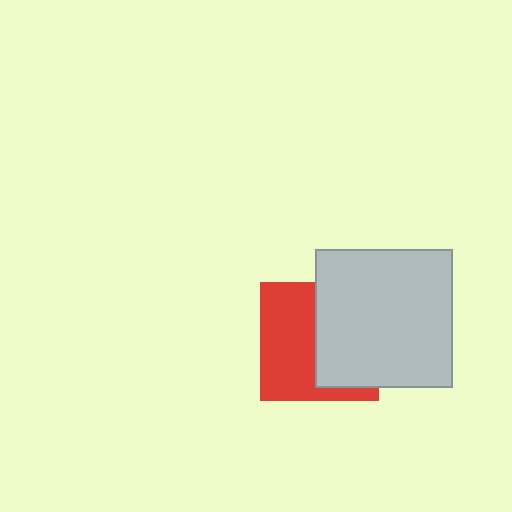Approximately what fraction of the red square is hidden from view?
Roughly 47% of the red square is hidden behind the light gray square.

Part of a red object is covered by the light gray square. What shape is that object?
It is a square.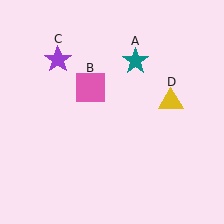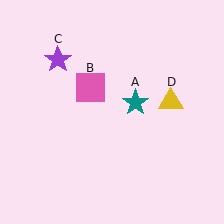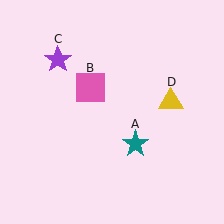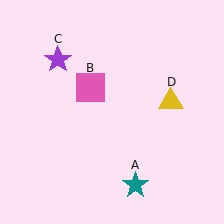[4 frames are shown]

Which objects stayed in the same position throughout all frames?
Pink square (object B) and purple star (object C) and yellow triangle (object D) remained stationary.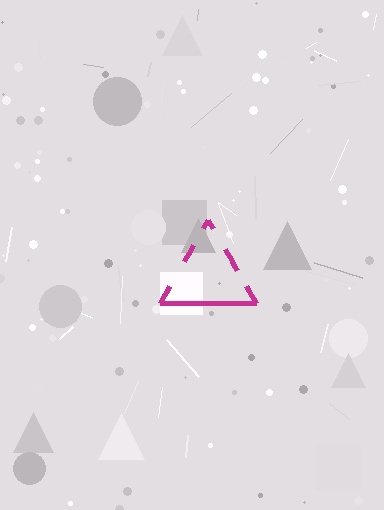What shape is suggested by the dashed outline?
The dashed outline suggests a triangle.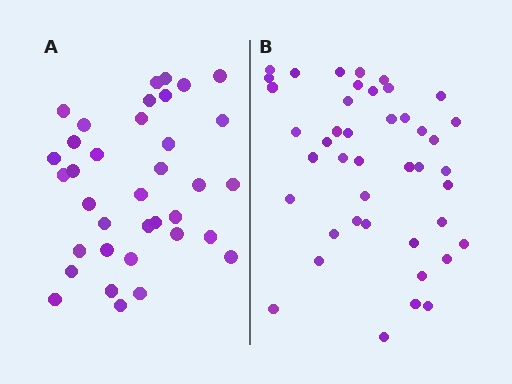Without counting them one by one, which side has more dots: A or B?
Region B (the right region) has more dots.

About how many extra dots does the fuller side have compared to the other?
Region B has roughly 8 or so more dots than region A.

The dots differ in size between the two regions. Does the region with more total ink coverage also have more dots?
No. Region A has more total ink coverage because its dots are larger, but region B actually contains more individual dots. Total area can be misleading — the number of items is what matters here.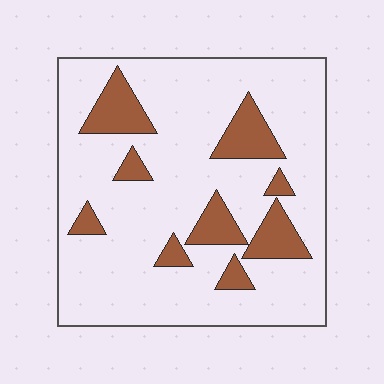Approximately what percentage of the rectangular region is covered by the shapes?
Approximately 20%.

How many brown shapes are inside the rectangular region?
9.